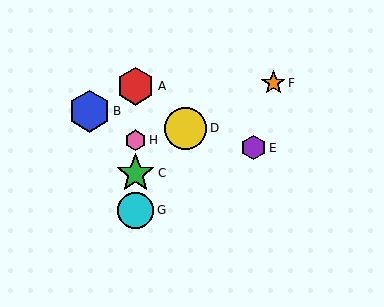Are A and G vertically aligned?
Yes, both are at x≈136.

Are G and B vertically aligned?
No, G is at x≈136 and B is at x≈89.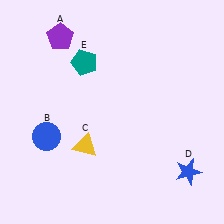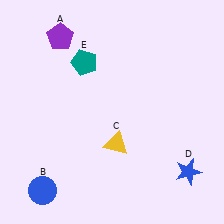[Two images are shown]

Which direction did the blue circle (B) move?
The blue circle (B) moved down.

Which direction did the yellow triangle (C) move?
The yellow triangle (C) moved right.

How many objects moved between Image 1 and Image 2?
2 objects moved between the two images.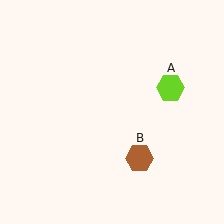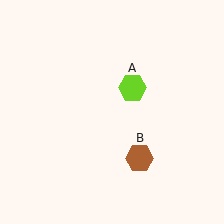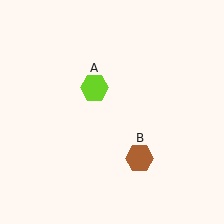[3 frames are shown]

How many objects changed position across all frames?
1 object changed position: lime hexagon (object A).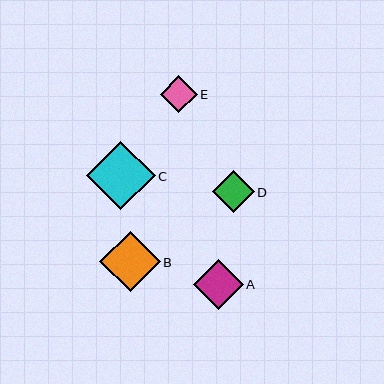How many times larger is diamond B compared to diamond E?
Diamond B is approximately 1.6 times the size of diamond E.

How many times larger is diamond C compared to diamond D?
Diamond C is approximately 1.7 times the size of diamond D.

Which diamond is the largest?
Diamond C is the largest with a size of approximately 69 pixels.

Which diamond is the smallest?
Diamond E is the smallest with a size of approximately 37 pixels.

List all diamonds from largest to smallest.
From largest to smallest: C, B, A, D, E.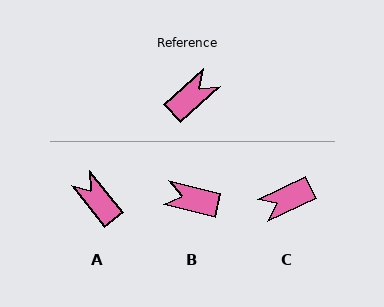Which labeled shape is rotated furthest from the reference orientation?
C, about 163 degrees away.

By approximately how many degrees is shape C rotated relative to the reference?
Approximately 163 degrees counter-clockwise.